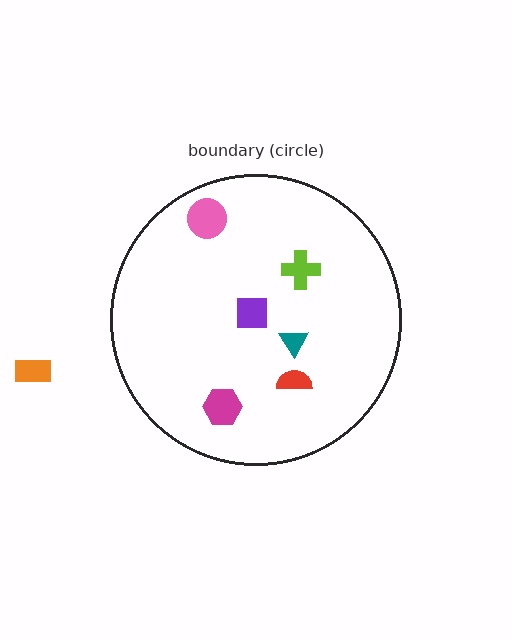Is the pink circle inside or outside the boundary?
Inside.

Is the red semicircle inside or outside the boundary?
Inside.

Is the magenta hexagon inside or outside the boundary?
Inside.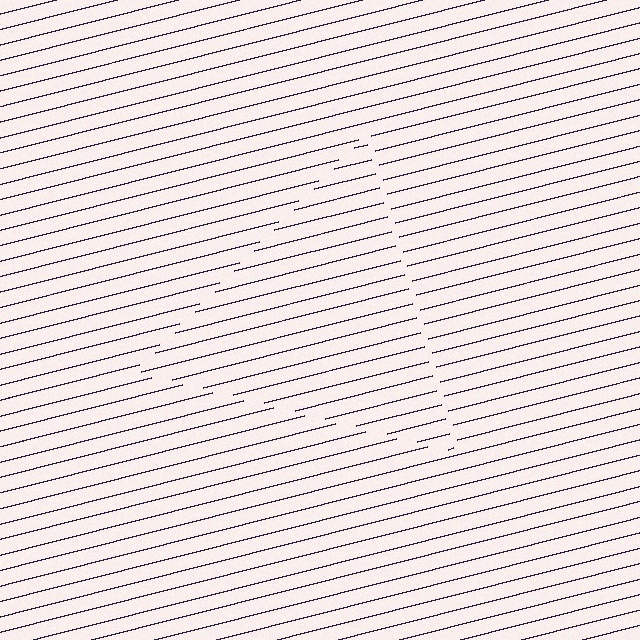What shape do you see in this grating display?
An illusory triangle. The interior of the shape contains the same grating, shifted by half a period — the contour is defined by the phase discontinuity where line-ends from the inner and outer gratings abut.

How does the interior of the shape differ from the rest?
The interior of the shape contains the same grating, shifted by half a period — the contour is defined by the phase discontinuity where line-ends from the inner and outer gratings abut.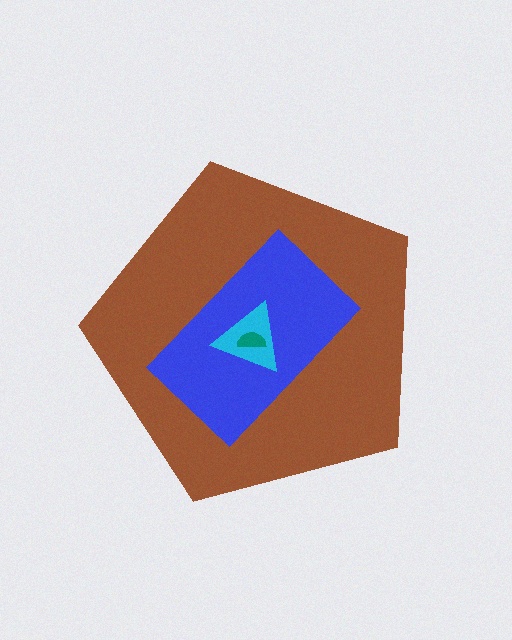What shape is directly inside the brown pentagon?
The blue rectangle.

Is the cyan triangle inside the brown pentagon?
Yes.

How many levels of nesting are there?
4.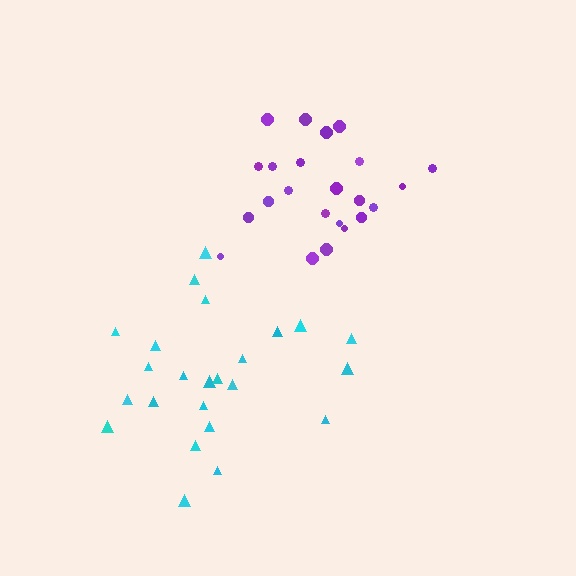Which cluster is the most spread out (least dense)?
Cyan.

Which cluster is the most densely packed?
Purple.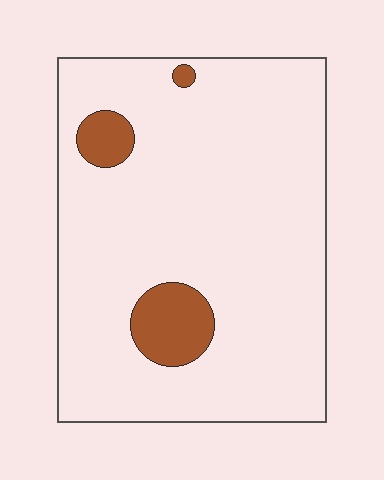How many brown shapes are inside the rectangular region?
3.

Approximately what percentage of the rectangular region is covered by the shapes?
Approximately 10%.